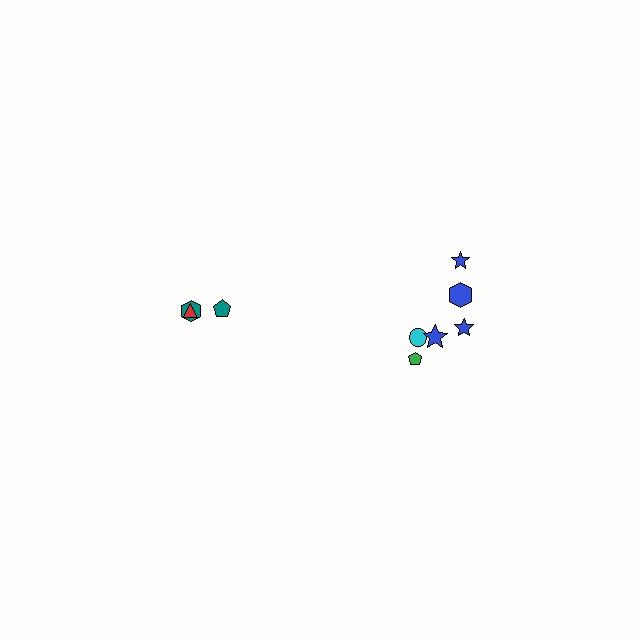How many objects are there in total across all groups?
There are 9 objects.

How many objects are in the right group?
There are 6 objects.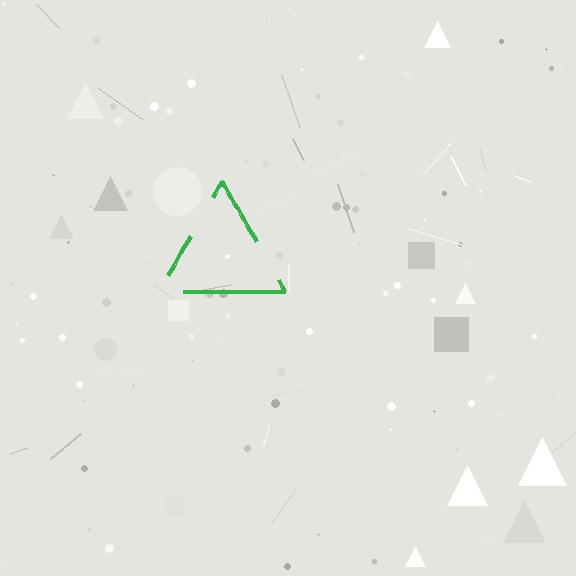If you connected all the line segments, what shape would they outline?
They would outline a triangle.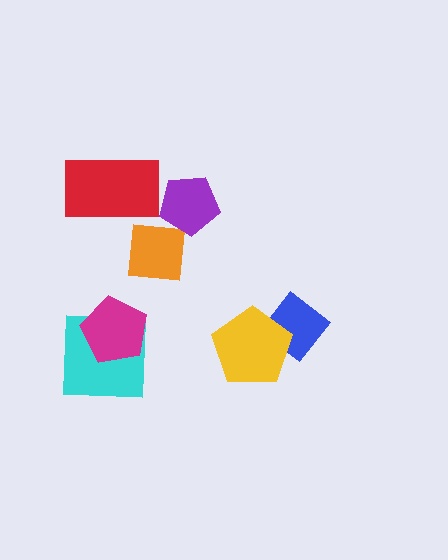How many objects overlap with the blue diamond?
1 object overlaps with the blue diamond.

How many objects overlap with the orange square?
0 objects overlap with the orange square.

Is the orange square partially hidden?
No, no other shape covers it.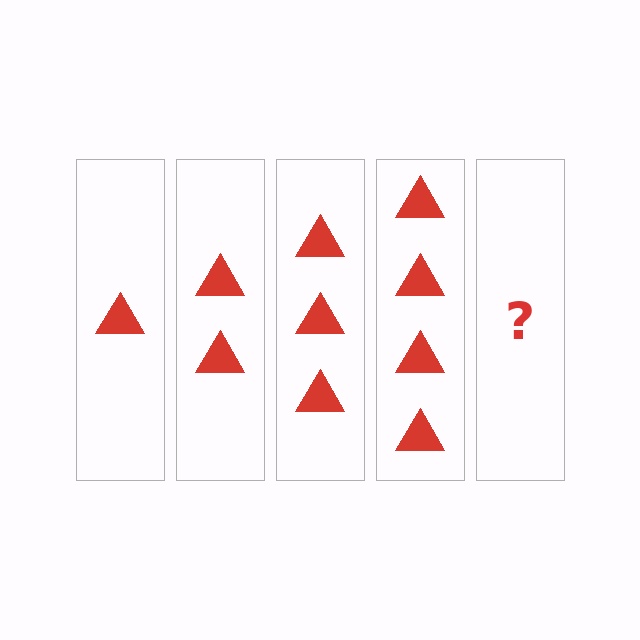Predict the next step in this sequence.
The next step is 5 triangles.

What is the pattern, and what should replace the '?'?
The pattern is that each step adds one more triangle. The '?' should be 5 triangles.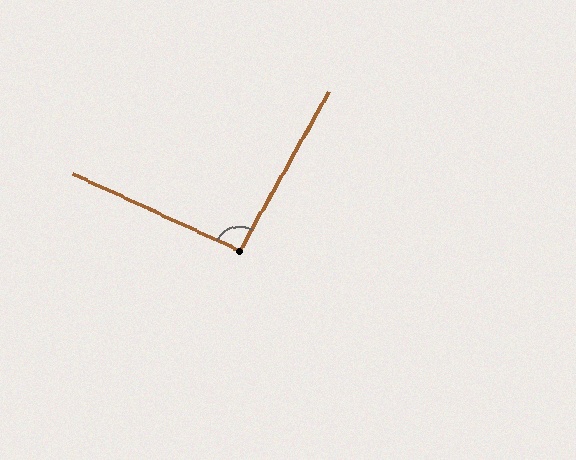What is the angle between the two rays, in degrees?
Approximately 94 degrees.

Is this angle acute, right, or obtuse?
It is approximately a right angle.